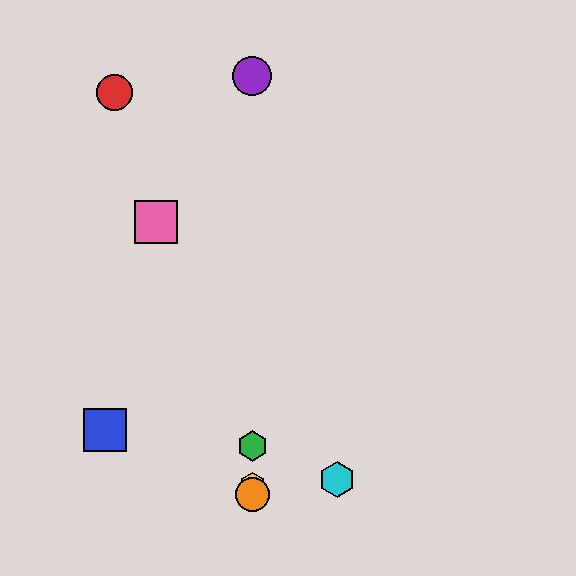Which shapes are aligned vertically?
The green hexagon, the yellow hexagon, the purple circle, the orange circle are aligned vertically.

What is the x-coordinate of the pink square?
The pink square is at x≈156.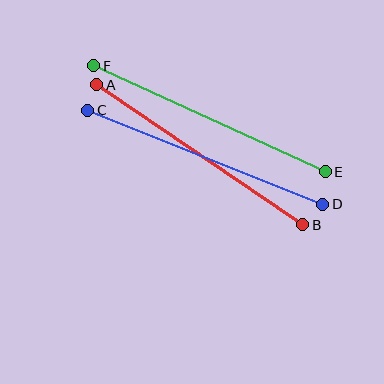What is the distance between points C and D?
The distance is approximately 253 pixels.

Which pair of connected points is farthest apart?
Points E and F are farthest apart.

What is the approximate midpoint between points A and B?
The midpoint is at approximately (200, 155) pixels.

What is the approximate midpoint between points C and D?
The midpoint is at approximately (205, 157) pixels.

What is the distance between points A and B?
The distance is approximately 249 pixels.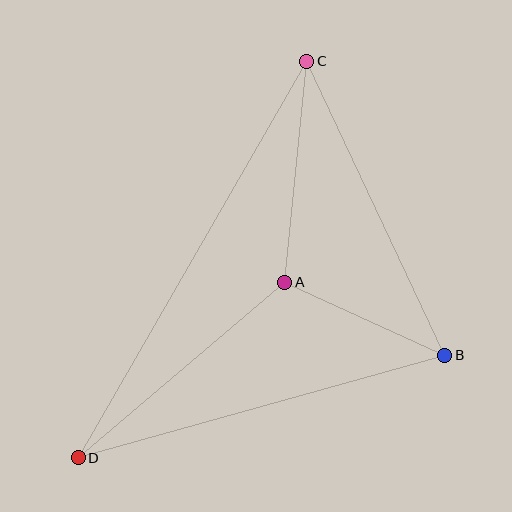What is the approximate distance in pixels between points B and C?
The distance between B and C is approximately 325 pixels.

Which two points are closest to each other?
Points A and B are closest to each other.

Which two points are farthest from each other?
Points C and D are farthest from each other.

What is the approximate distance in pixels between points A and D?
The distance between A and D is approximately 271 pixels.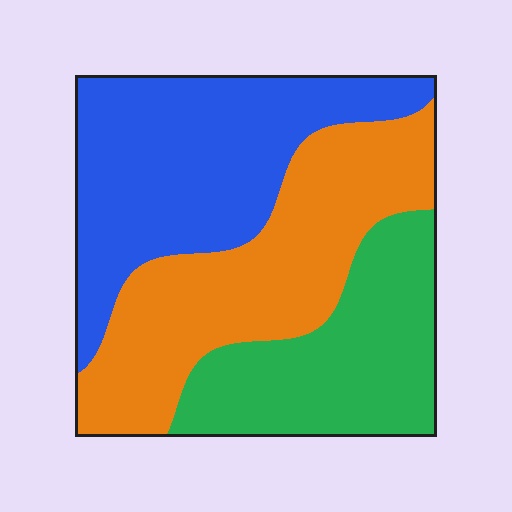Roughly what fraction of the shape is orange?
Orange covers about 35% of the shape.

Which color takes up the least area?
Green, at roughly 25%.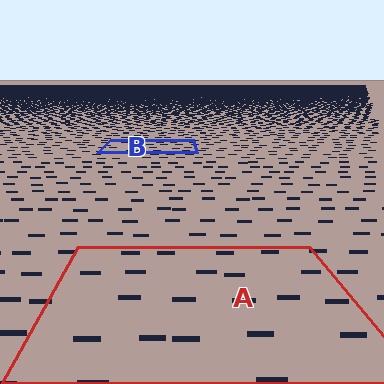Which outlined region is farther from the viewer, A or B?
Region B is farther from the viewer — the texture elements inside it appear smaller and more densely packed.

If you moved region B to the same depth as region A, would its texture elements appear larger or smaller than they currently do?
They would appear larger. At a closer depth, the same texture elements are projected at a bigger on-screen size.